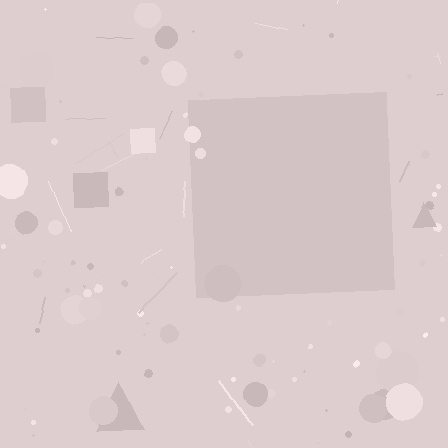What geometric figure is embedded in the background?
A square is embedded in the background.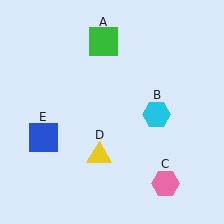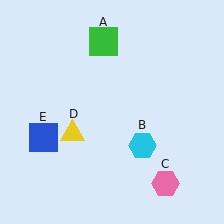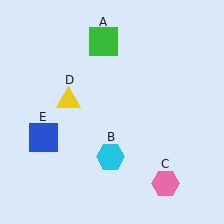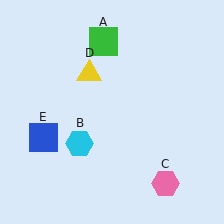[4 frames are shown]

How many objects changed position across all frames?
2 objects changed position: cyan hexagon (object B), yellow triangle (object D).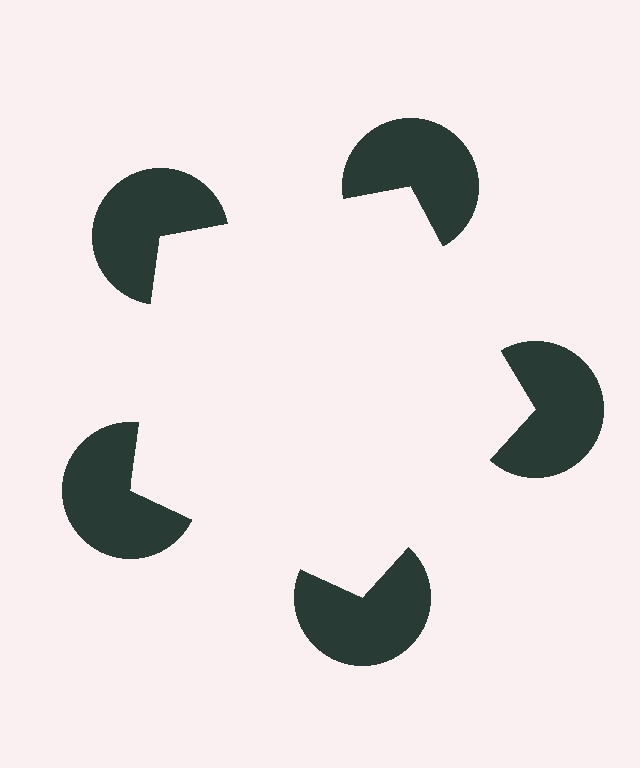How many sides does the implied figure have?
5 sides.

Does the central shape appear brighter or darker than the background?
It typically appears slightly brighter than the background, even though no actual brightness change is drawn.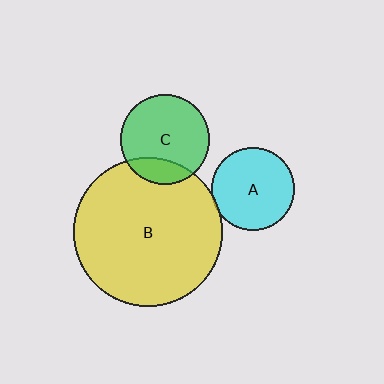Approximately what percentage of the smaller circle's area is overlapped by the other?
Approximately 5%.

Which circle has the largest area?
Circle B (yellow).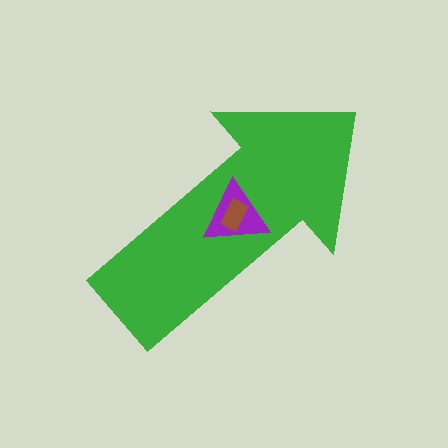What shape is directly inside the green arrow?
The purple triangle.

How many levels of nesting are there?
3.